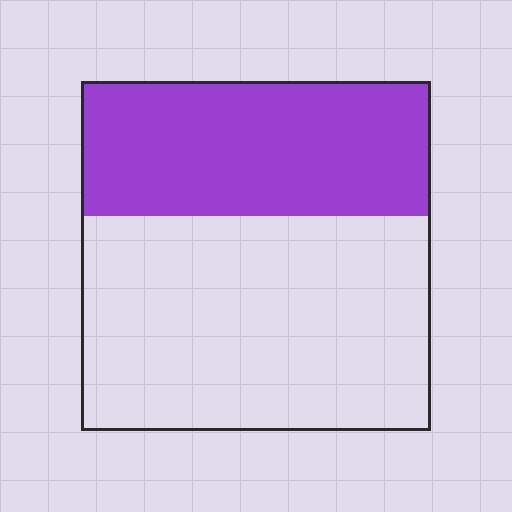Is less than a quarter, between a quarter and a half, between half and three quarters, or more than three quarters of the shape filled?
Between a quarter and a half.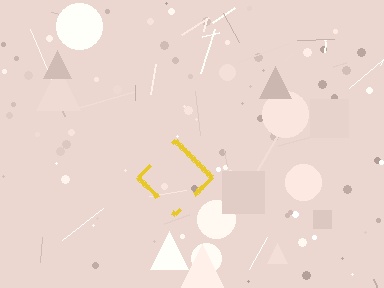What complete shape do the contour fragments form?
The contour fragments form a diamond.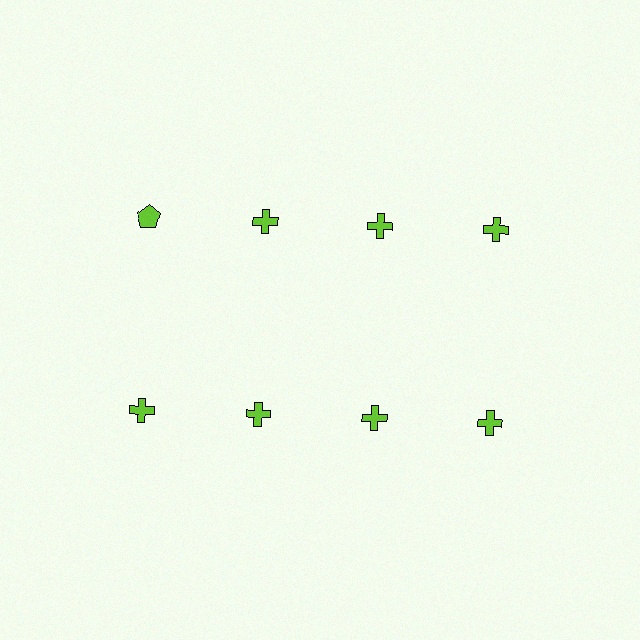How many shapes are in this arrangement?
There are 8 shapes arranged in a grid pattern.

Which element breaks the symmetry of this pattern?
The lime pentagon in the top row, leftmost column breaks the symmetry. All other shapes are lime crosses.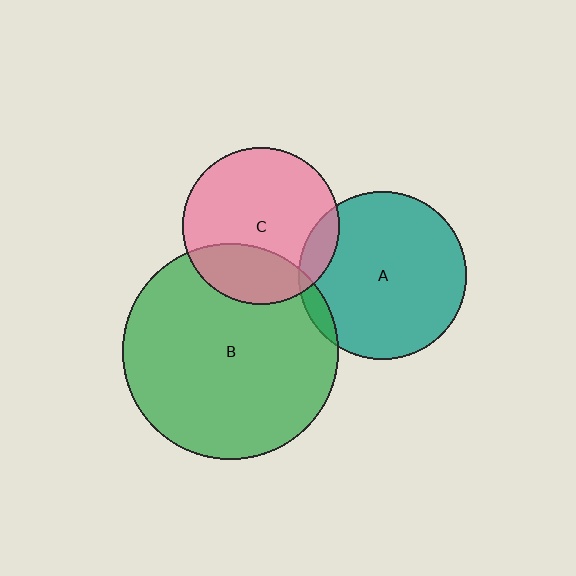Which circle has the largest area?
Circle B (green).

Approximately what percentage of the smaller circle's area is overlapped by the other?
Approximately 10%.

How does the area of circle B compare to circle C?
Approximately 1.9 times.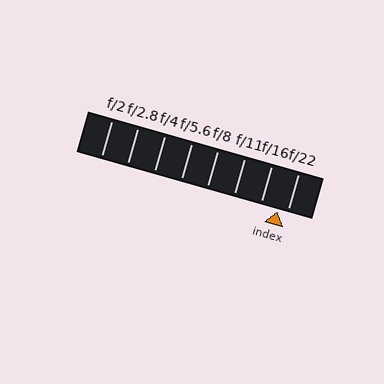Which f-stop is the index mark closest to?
The index mark is closest to f/22.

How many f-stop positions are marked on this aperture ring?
There are 8 f-stop positions marked.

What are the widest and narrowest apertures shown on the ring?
The widest aperture shown is f/2 and the narrowest is f/22.